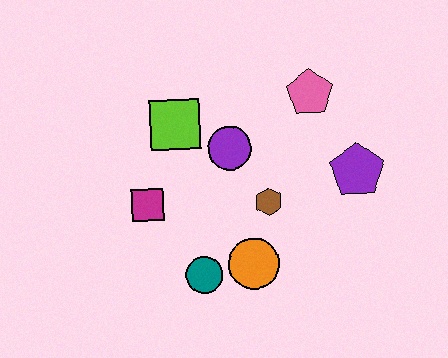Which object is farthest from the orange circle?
The pink pentagon is farthest from the orange circle.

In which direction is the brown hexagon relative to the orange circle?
The brown hexagon is above the orange circle.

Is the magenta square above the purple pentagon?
No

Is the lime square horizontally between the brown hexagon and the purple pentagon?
No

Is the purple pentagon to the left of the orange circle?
No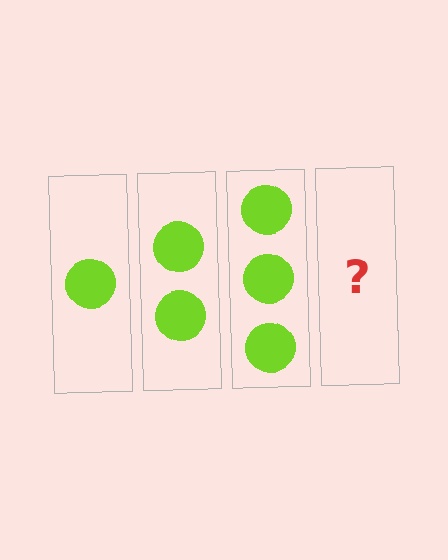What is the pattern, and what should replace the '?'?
The pattern is that each step adds one more circle. The '?' should be 4 circles.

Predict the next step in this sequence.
The next step is 4 circles.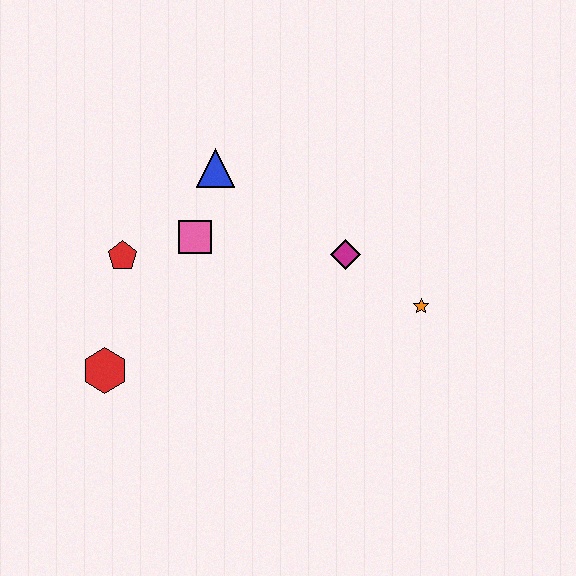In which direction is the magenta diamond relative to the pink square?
The magenta diamond is to the right of the pink square.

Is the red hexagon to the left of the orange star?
Yes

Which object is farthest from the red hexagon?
The orange star is farthest from the red hexagon.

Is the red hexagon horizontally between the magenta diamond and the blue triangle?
No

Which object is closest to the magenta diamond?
The orange star is closest to the magenta diamond.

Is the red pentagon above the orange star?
Yes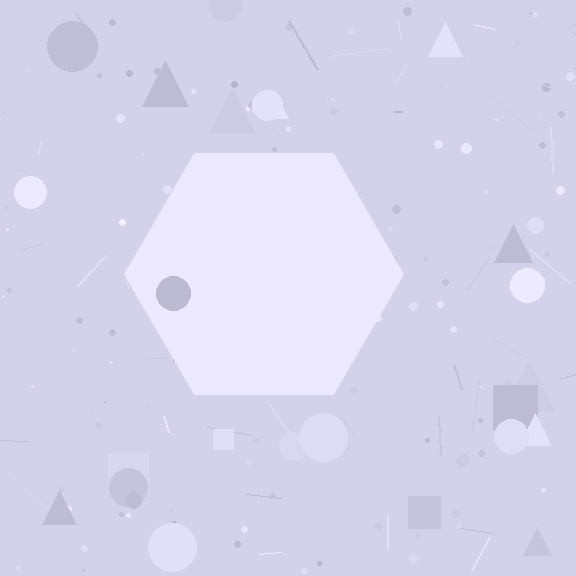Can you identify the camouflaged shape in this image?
The camouflaged shape is a hexagon.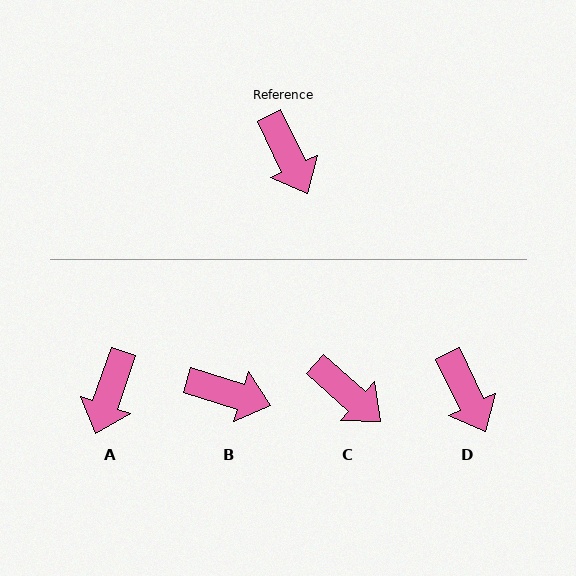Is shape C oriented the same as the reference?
No, it is off by about 23 degrees.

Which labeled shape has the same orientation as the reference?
D.